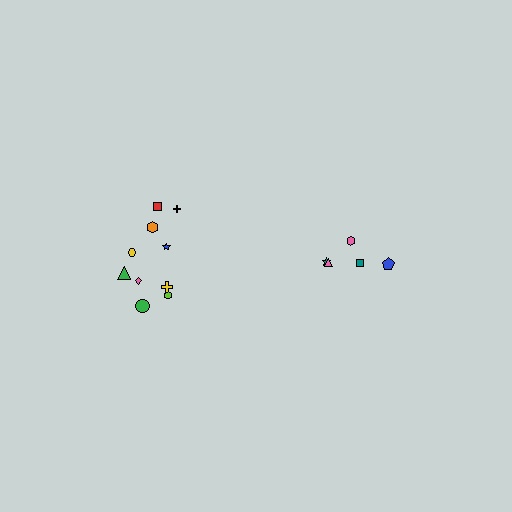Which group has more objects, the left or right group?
The left group.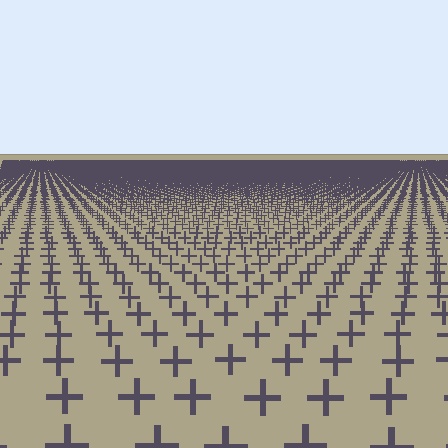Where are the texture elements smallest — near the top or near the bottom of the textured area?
Near the top.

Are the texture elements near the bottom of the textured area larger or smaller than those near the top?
Larger. Near the bottom, elements are closer to the viewer and appear at a bigger on-screen size.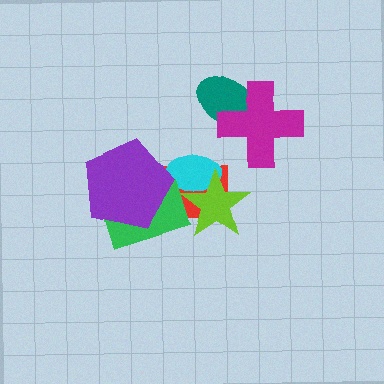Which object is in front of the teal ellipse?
The magenta cross is in front of the teal ellipse.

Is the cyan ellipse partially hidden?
Yes, it is partially covered by another shape.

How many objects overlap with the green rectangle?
2 objects overlap with the green rectangle.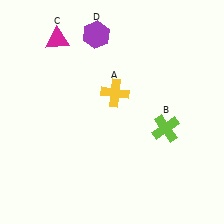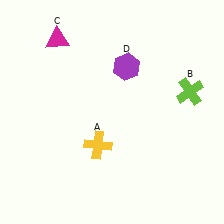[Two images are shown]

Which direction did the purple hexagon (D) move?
The purple hexagon (D) moved down.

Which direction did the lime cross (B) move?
The lime cross (B) moved up.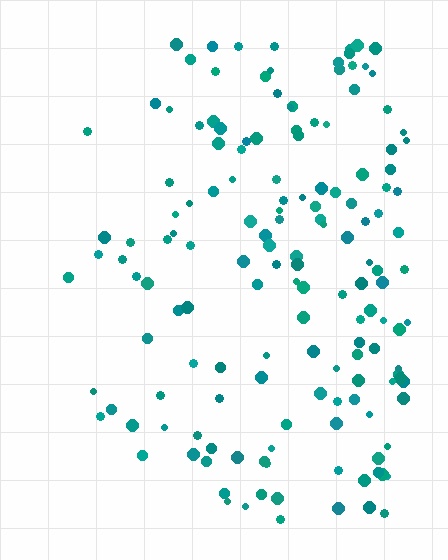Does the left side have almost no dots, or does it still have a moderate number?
Still a moderate number, just noticeably fewer than the right.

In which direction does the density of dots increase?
From left to right, with the right side densest.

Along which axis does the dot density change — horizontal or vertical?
Horizontal.